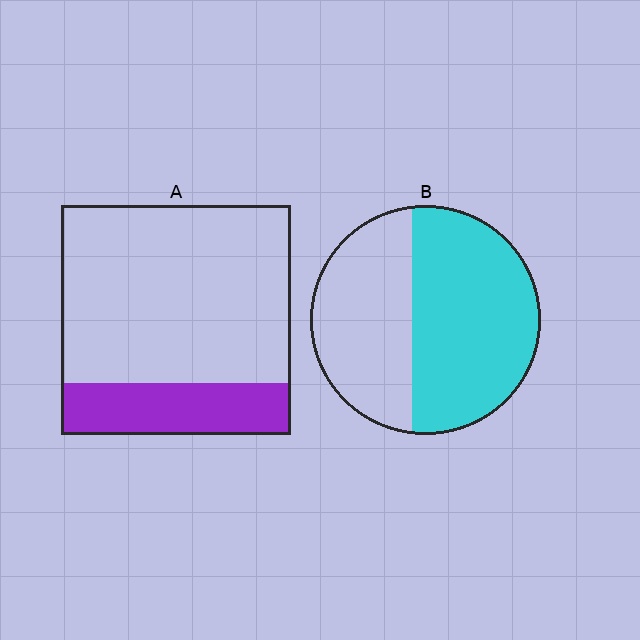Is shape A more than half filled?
No.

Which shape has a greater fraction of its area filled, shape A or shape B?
Shape B.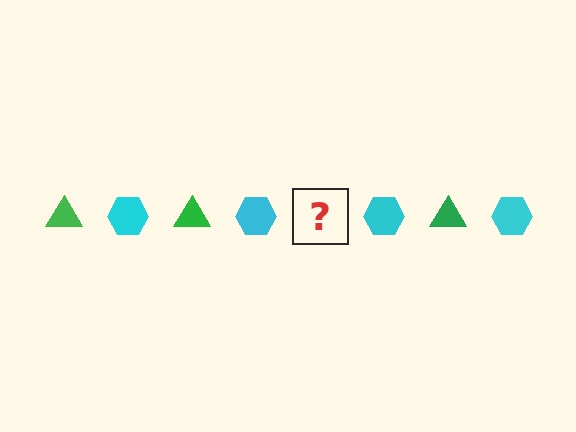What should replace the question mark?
The question mark should be replaced with a green triangle.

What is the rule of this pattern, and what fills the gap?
The rule is that the pattern alternates between green triangle and cyan hexagon. The gap should be filled with a green triangle.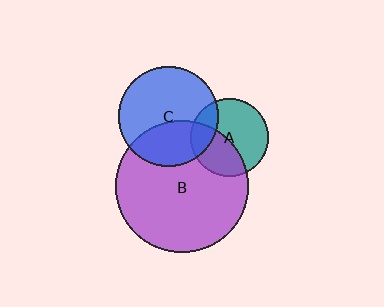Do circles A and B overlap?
Yes.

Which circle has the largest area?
Circle B (purple).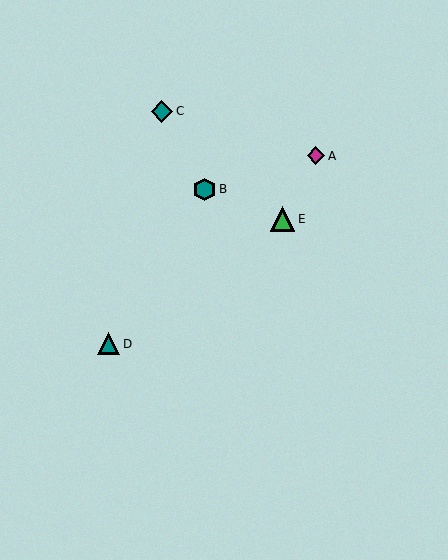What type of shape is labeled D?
Shape D is a teal triangle.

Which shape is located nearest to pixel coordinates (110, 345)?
The teal triangle (labeled D) at (109, 344) is nearest to that location.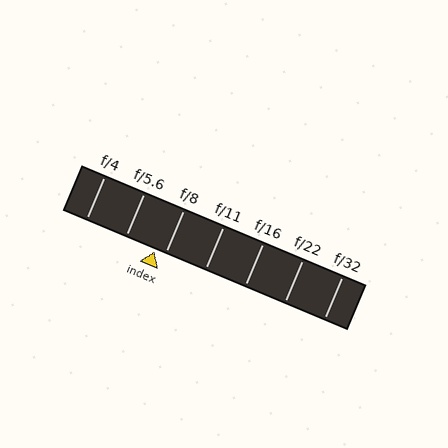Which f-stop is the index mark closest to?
The index mark is closest to f/8.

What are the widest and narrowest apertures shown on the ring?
The widest aperture shown is f/4 and the narrowest is f/32.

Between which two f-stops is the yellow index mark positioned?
The index mark is between f/5.6 and f/8.